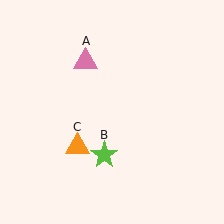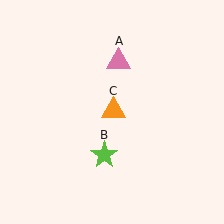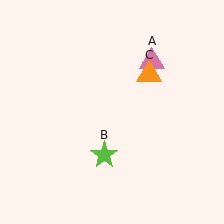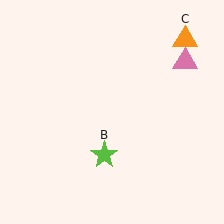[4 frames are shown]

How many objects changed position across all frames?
2 objects changed position: pink triangle (object A), orange triangle (object C).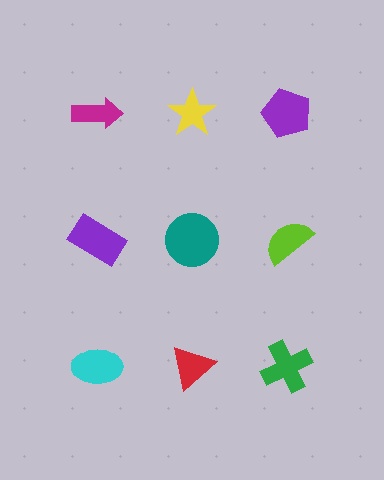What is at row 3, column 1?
A cyan ellipse.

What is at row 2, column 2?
A teal circle.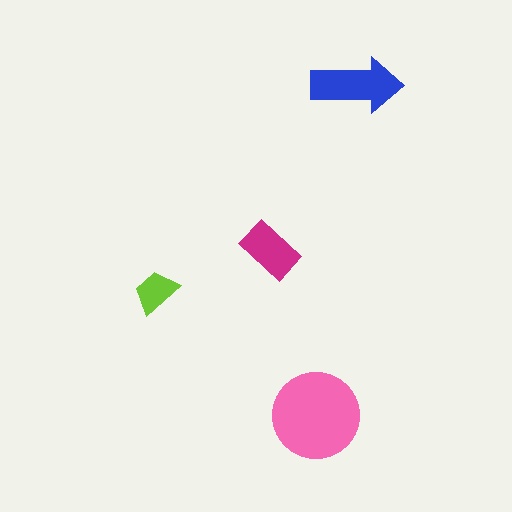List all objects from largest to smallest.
The pink circle, the blue arrow, the magenta rectangle, the lime trapezoid.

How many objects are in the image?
There are 4 objects in the image.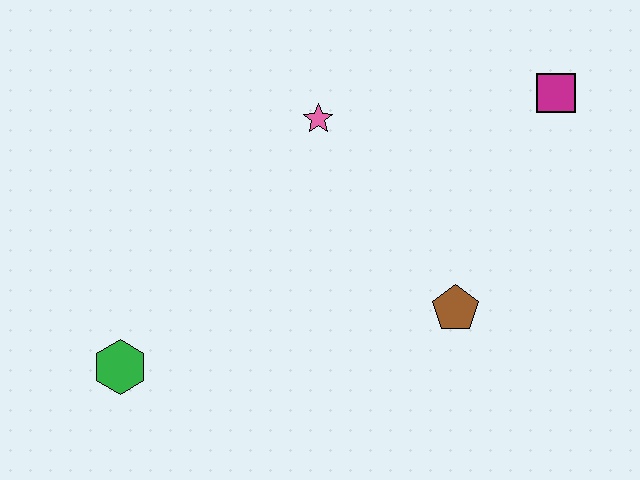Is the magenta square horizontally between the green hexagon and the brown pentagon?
No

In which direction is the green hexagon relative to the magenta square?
The green hexagon is to the left of the magenta square.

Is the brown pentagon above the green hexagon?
Yes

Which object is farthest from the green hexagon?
The magenta square is farthest from the green hexagon.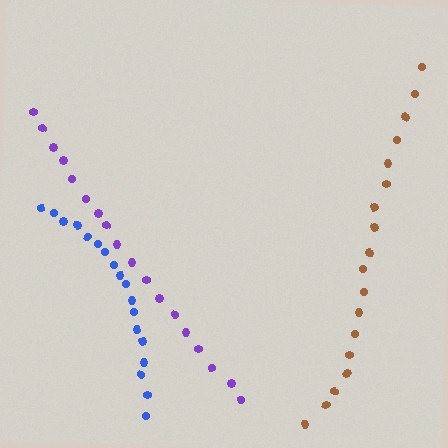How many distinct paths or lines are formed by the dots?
There are 3 distinct paths.